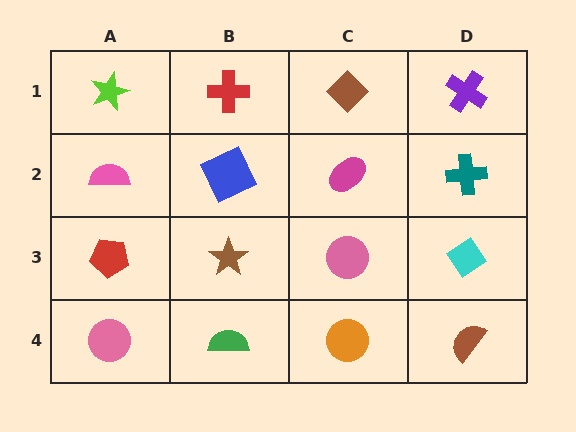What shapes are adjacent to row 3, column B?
A blue square (row 2, column B), a green semicircle (row 4, column B), a red pentagon (row 3, column A), a pink circle (row 3, column C).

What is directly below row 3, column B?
A green semicircle.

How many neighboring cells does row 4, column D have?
2.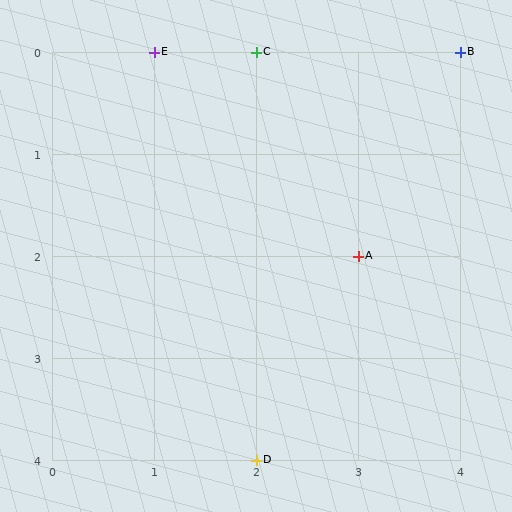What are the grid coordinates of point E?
Point E is at grid coordinates (1, 0).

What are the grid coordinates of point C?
Point C is at grid coordinates (2, 0).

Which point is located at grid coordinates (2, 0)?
Point C is at (2, 0).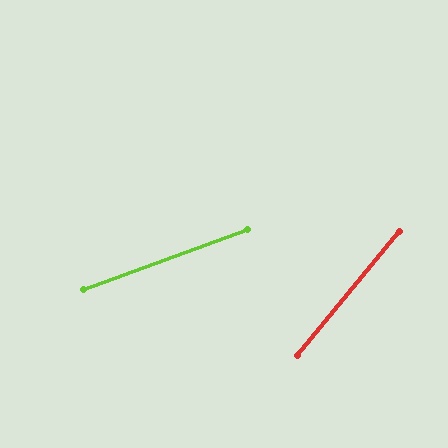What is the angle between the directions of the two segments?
Approximately 31 degrees.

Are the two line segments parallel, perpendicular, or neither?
Neither parallel nor perpendicular — they differ by about 31°.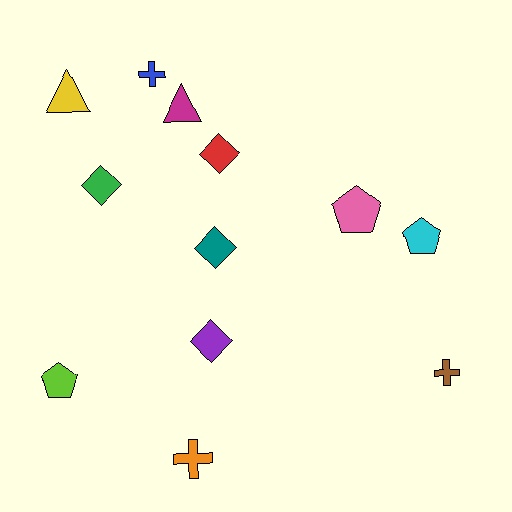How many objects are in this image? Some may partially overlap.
There are 12 objects.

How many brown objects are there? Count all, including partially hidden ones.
There is 1 brown object.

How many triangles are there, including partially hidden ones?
There are 2 triangles.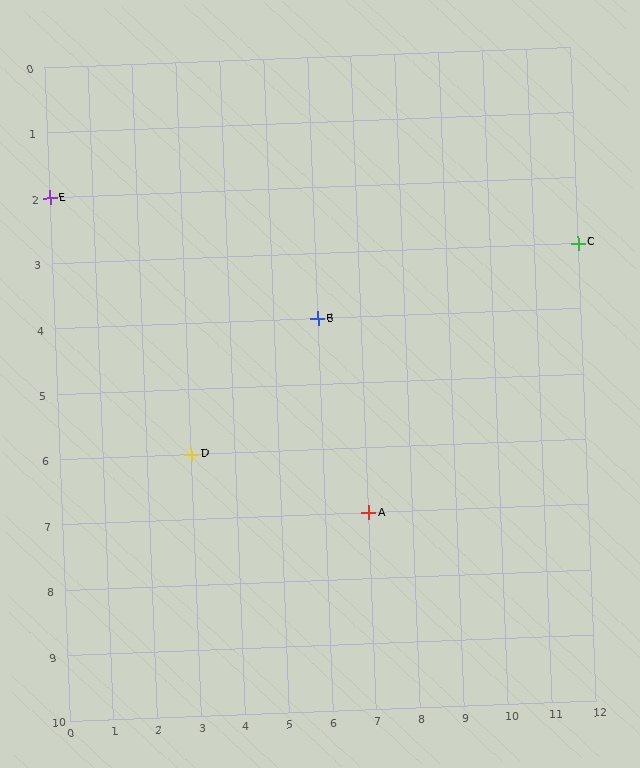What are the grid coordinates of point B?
Point B is at grid coordinates (6, 4).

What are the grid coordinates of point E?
Point E is at grid coordinates (0, 2).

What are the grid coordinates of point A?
Point A is at grid coordinates (7, 7).